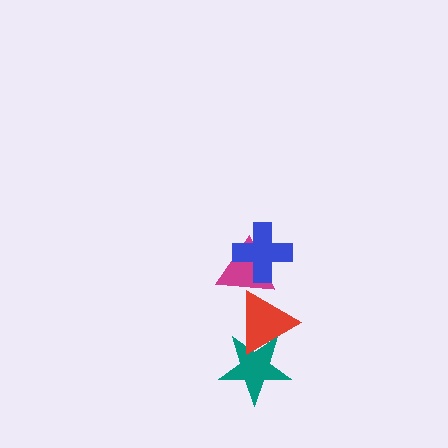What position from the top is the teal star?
The teal star is 4th from the top.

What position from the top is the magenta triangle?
The magenta triangle is 2nd from the top.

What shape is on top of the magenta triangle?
The blue cross is on top of the magenta triangle.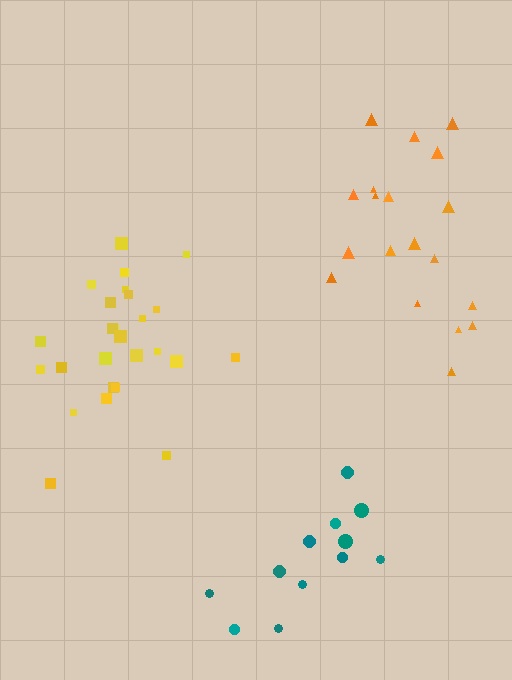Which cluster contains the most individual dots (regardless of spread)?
Yellow (27).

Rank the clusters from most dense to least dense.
yellow, orange, teal.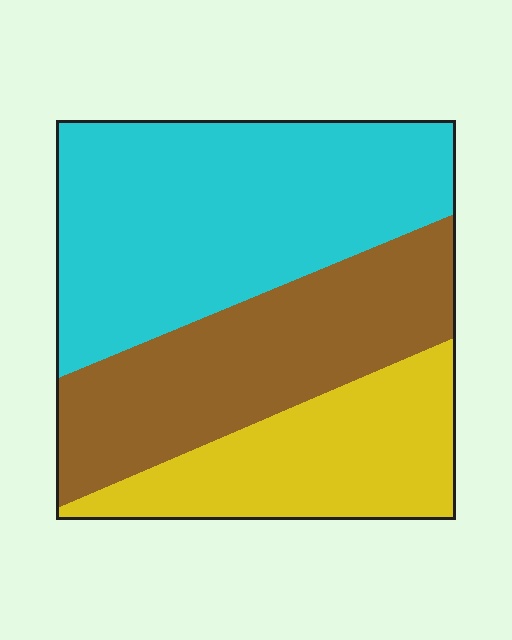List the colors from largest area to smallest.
From largest to smallest: cyan, brown, yellow.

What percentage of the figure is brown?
Brown takes up about one third (1/3) of the figure.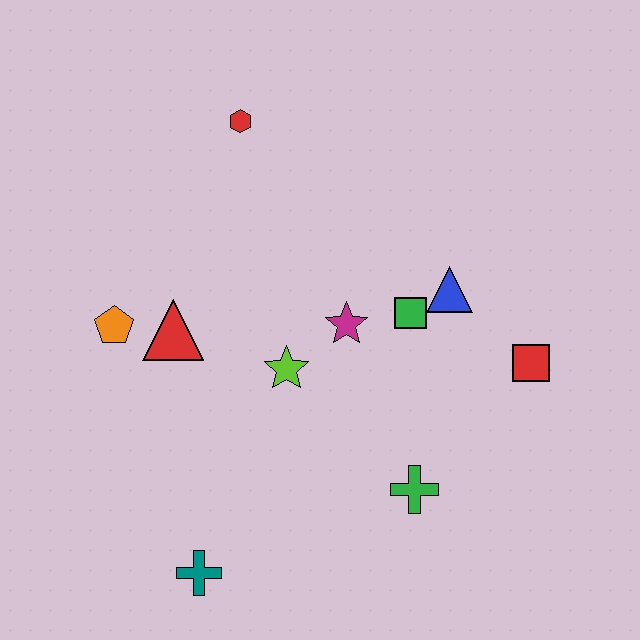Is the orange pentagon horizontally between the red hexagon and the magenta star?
No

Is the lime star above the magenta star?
No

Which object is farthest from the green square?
The teal cross is farthest from the green square.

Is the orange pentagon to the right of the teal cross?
No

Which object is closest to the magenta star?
The green square is closest to the magenta star.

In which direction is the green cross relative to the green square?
The green cross is below the green square.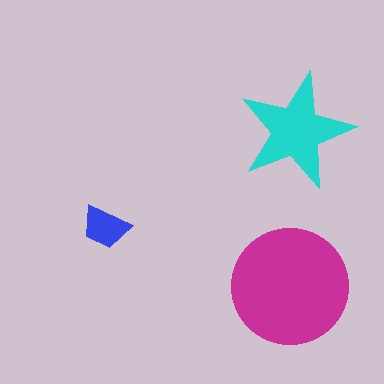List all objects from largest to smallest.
The magenta circle, the cyan star, the blue trapezoid.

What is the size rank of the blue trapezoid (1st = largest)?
3rd.